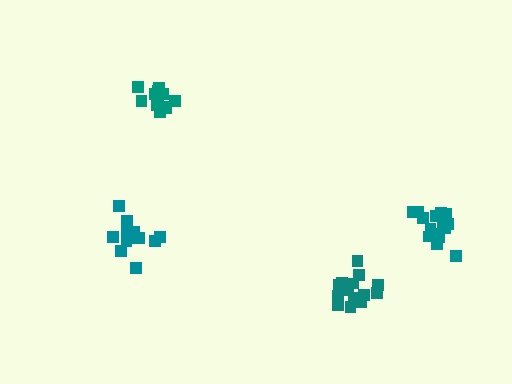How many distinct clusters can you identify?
There are 4 distinct clusters.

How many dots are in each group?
Group 1: 13 dots, Group 2: 16 dots, Group 3: 12 dots, Group 4: 16 dots (57 total).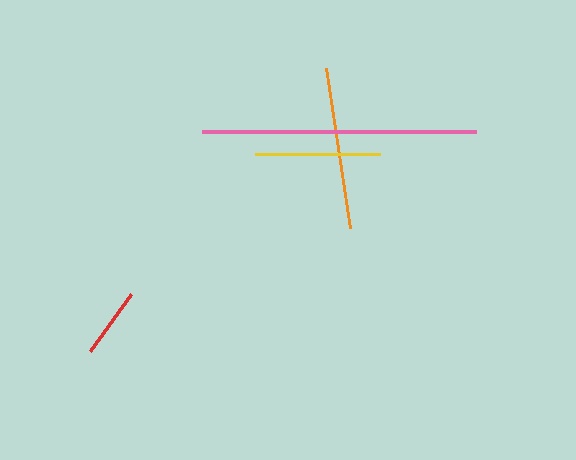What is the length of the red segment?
The red segment is approximately 70 pixels long.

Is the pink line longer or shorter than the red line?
The pink line is longer than the red line.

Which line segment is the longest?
The pink line is the longest at approximately 274 pixels.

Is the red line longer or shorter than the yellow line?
The yellow line is longer than the red line.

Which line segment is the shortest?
The red line is the shortest at approximately 70 pixels.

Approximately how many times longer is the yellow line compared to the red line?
The yellow line is approximately 1.8 times the length of the red line.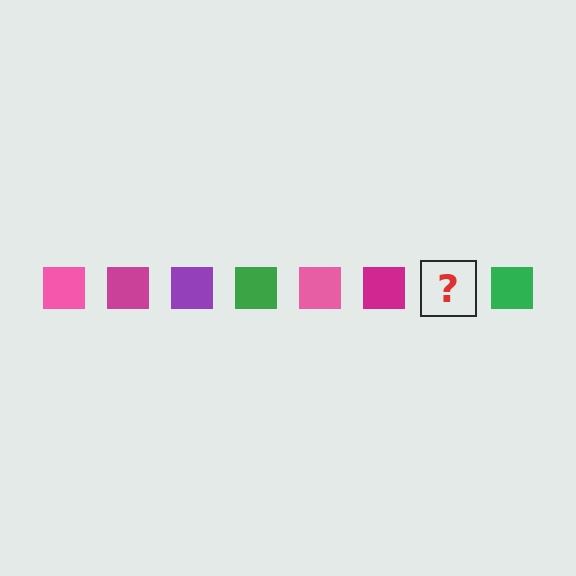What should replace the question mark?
The question mark should be replaced with a purple square.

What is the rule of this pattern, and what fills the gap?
The rule is that the pattern cycles through pink, magenta, purple, green squares. The gap should be filled with a purple square.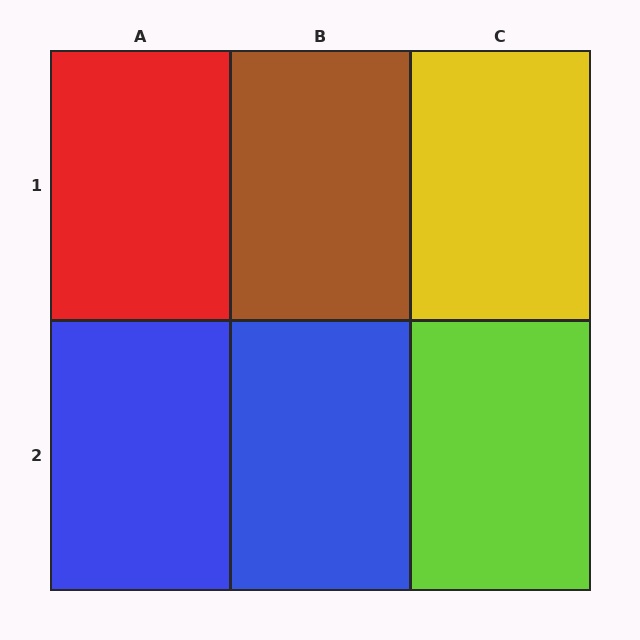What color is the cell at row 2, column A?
Blue.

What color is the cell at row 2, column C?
Lime.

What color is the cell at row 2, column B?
Blue.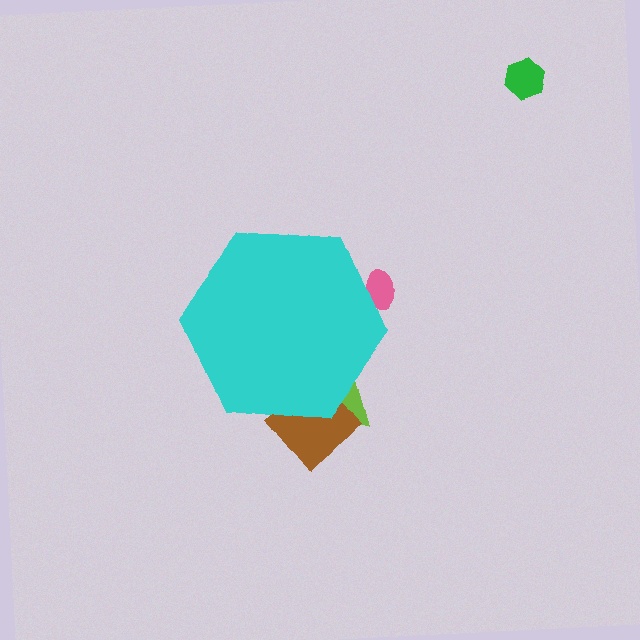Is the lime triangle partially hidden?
Yes, the lime triangle is partially hidden behind the cyan hexagon.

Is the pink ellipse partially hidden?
Yes, the pink ellipse is partially hidden behind the cyan hexagon.